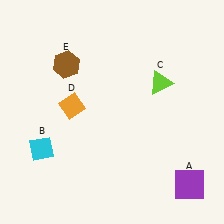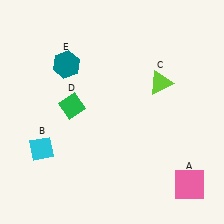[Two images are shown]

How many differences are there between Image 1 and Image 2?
There are 3 differences between the two images.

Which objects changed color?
A changed from purple to pink. D changed from orange to green. E changed from brown to teal.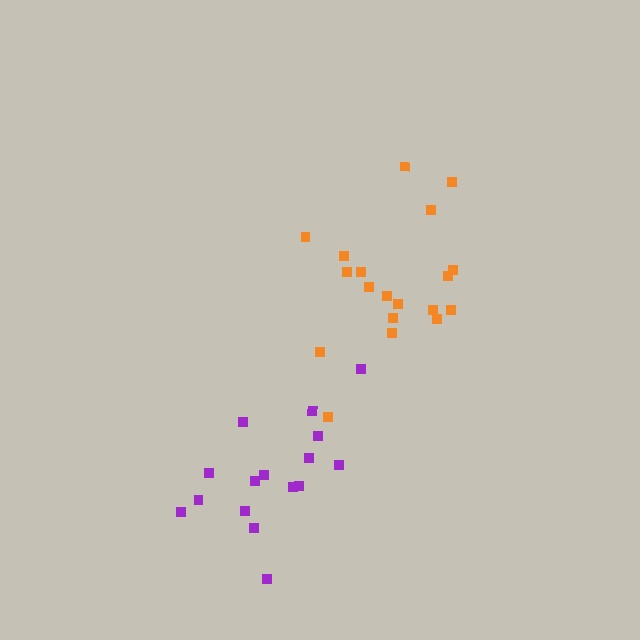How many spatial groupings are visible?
There are 2 spatial groupings.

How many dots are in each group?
Group 1: 19 dots, Group 2: 16 dots (35 total).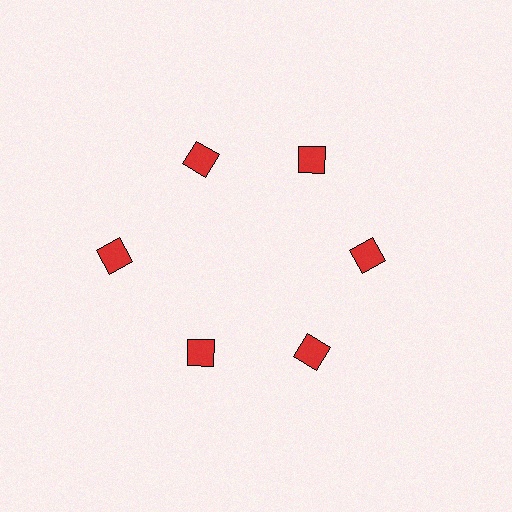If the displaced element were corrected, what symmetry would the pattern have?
It would have 6-fold rotational symmetry — the pattern would map onto itself every 60 degrees.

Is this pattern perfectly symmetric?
No. The 6 red diamonds are arranged in a ring, but one element near the 9 o'clock position is pushed outward from the center, breaking the 6-fold rotational symmetry.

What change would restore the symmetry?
The symmetry would be restored by moving it inward, back onto the ring so that all 6 diamonds sit at equal angles and equal distance from the center.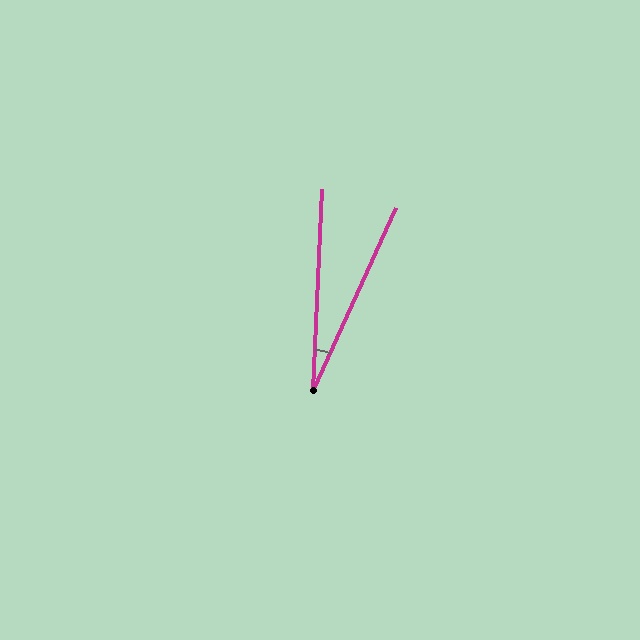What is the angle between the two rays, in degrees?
Approximately 22 degrees.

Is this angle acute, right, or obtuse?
It is acute.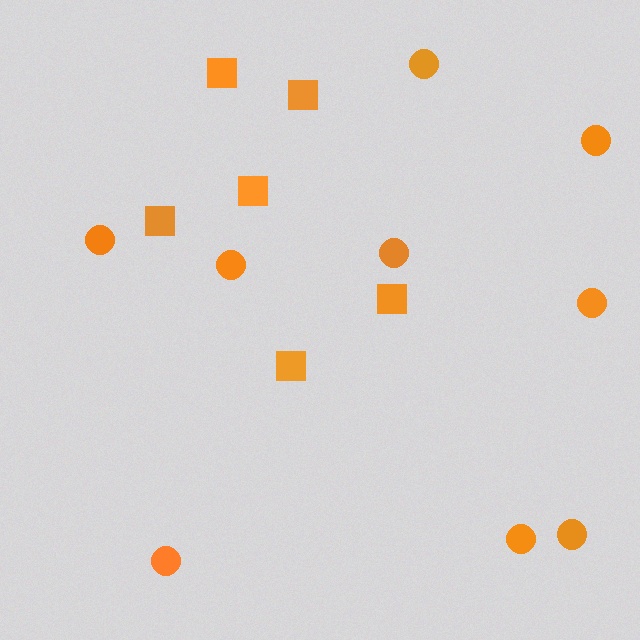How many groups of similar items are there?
There are 2 groups: one group of circles (9) and one group of squares (6).